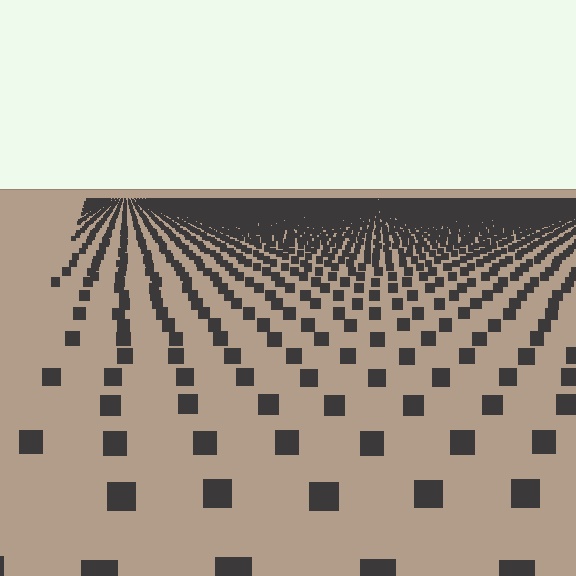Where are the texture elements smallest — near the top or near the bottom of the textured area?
Near the top.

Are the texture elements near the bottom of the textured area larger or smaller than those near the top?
Larger. Near the bottom, elements are closer to the viewer and appear at a bigger on-screen size.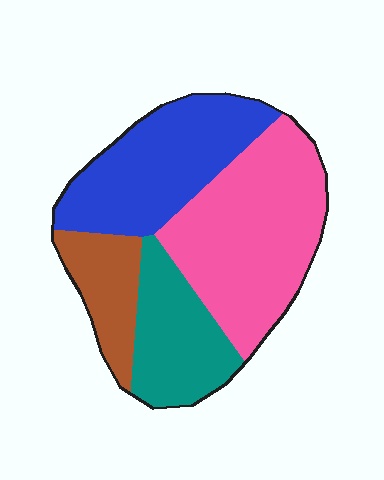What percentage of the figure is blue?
Blue covers roughly 30% of the figure.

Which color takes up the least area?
Brown, at roughly 15%.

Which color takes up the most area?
Pink, at roughly 40%.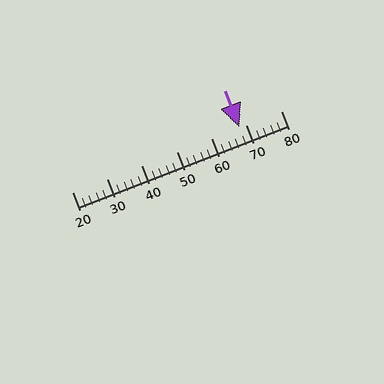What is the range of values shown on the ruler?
The ruler shows values from 20 to 80.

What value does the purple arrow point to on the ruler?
The purple arrow points to approximately 68.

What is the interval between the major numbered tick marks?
The major tick marks are spaced 10 units apart.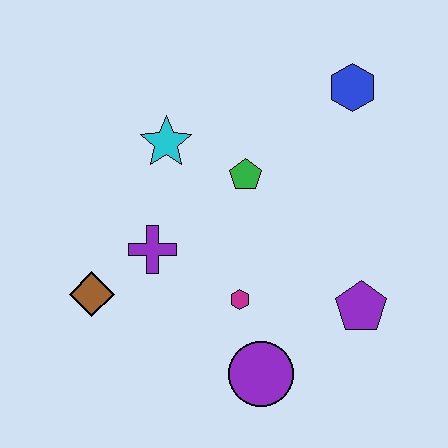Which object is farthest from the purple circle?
The blue hexagon is farthest from the purple circle.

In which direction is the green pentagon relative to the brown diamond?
The green pentagon is to the right of the brown diamond.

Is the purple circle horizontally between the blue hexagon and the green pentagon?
Yes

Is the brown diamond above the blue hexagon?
No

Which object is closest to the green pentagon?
The cyan star is closest to the green pentagon.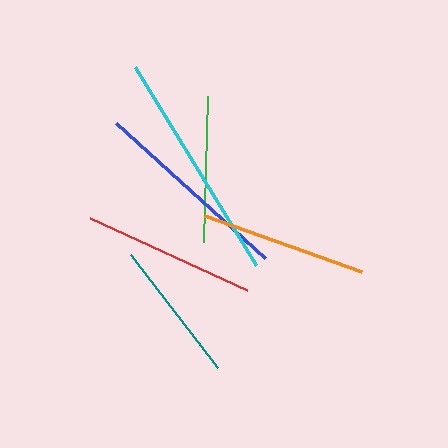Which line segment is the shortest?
The teal line is the shortest at approximately 142 pixels.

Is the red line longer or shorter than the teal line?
The red line is longer than the teal line.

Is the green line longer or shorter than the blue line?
The blue line is longer than the green line.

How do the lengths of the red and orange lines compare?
The red and orange lines are approximately the same length.